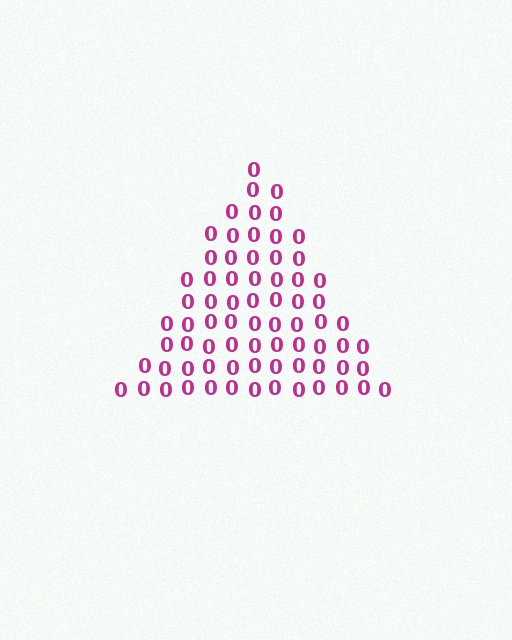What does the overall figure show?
The overall figure shows a triangle.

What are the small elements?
The small elements are digit 0's.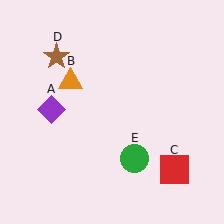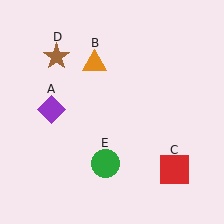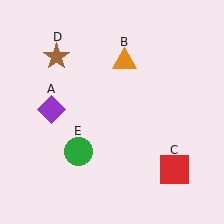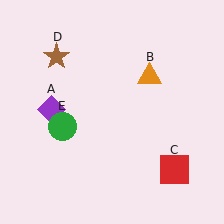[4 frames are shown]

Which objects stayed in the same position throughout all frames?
Purple diamond (object A) and red square (object C) and brown star (object D) remained stationary.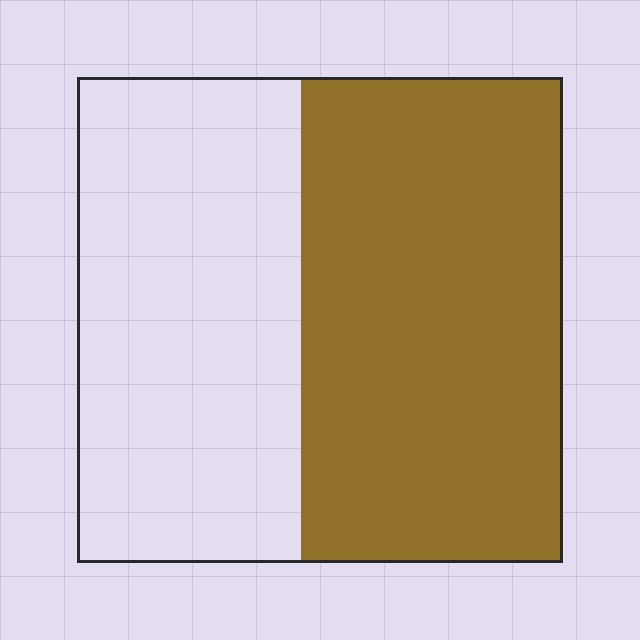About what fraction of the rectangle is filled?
About one half (1/2).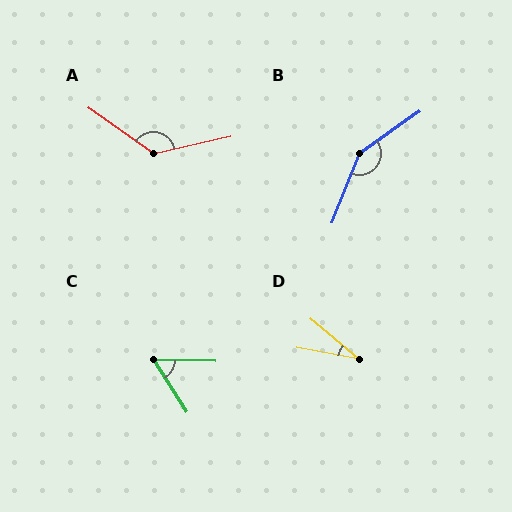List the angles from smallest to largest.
D (30°), C (56°), A (132°), B (147°).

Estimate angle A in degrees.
Approximately 132 degrees.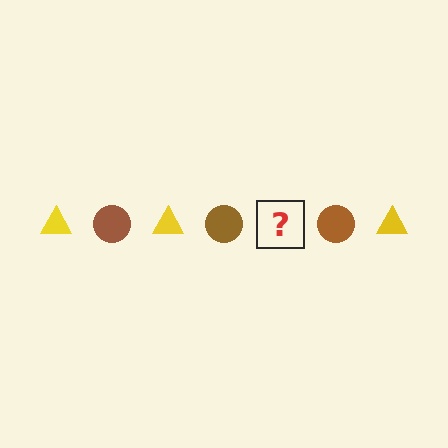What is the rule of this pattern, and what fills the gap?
The rule is that the pattern alternates between yellow triangle and brown circle. The gap should be filled with a yellow triangle.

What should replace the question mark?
The question mark should be replaced with a yellow triangle.